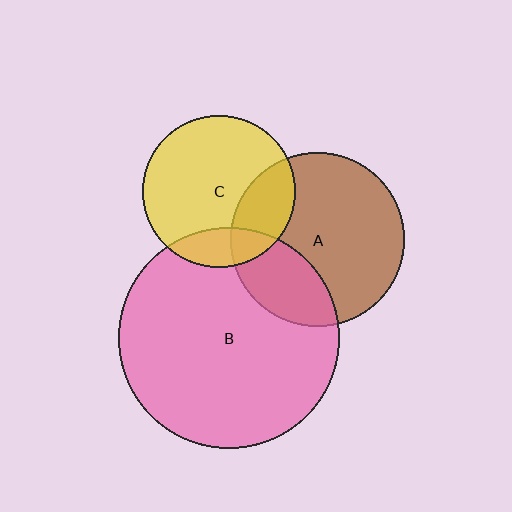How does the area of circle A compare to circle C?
Approximately 1.3 times.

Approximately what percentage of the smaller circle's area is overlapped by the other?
Approximately 25%.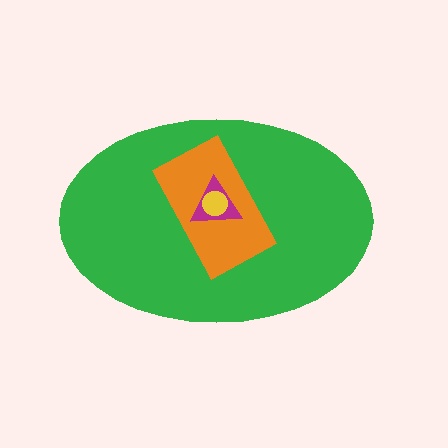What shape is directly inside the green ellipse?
The orange rectangle.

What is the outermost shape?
The green ellipse.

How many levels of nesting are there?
4.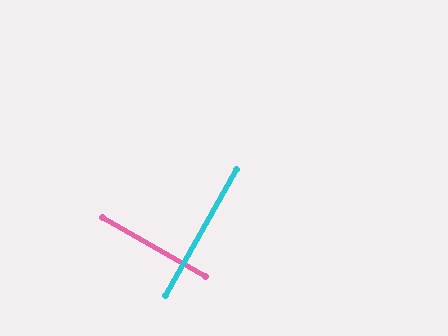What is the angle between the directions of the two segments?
Approximately 89 degrees.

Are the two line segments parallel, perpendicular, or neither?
Perpendicular — they meet at approximately 89°.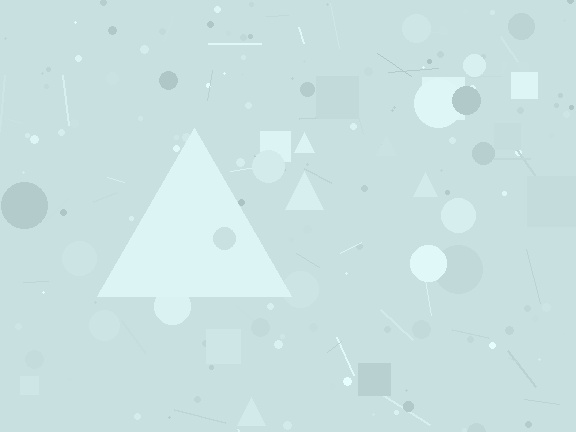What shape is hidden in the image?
A triangle is hidden in the image.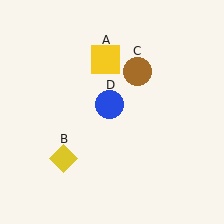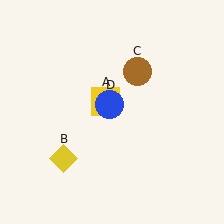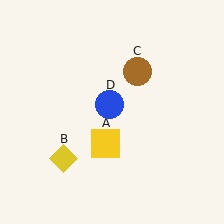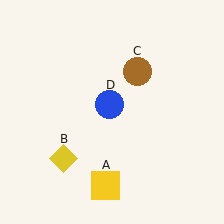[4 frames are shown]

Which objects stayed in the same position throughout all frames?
Yellow diamond (object B) and brown circle (object C) and blue circle (object D) remained stationary.